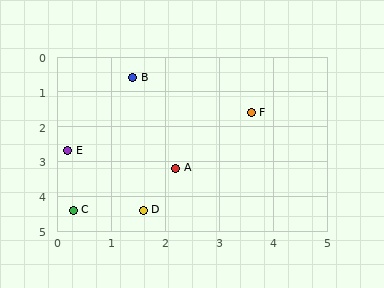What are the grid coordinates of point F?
Point F is at approximately (3.6, 1.6).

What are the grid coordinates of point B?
Point B is at approximately (1.4, 0.6).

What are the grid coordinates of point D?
Point D is at approximately (1.6, 4.4).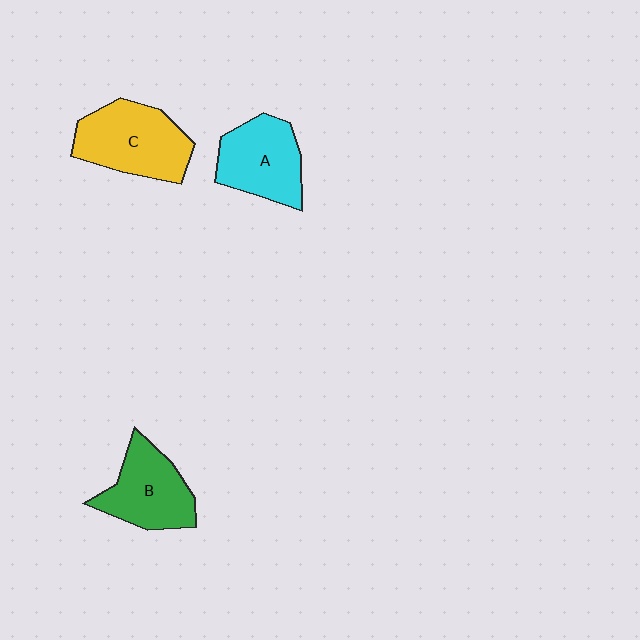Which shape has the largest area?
Shape C (yellow).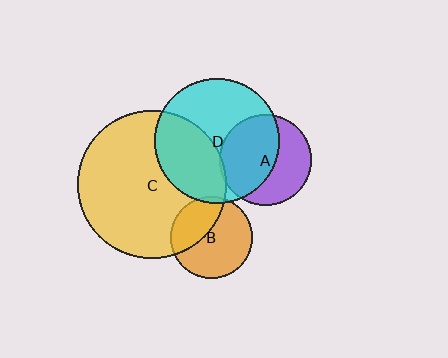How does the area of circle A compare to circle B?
Approximately 1.2 times.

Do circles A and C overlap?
Yes.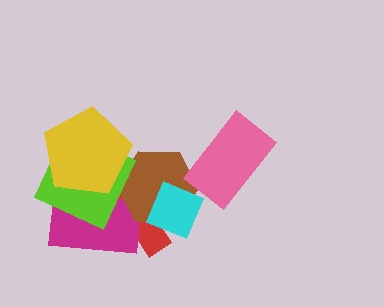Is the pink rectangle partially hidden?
No, no other shape covers it.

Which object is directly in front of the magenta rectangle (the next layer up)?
The brown hexagon is directly in front of the magenta rectangle.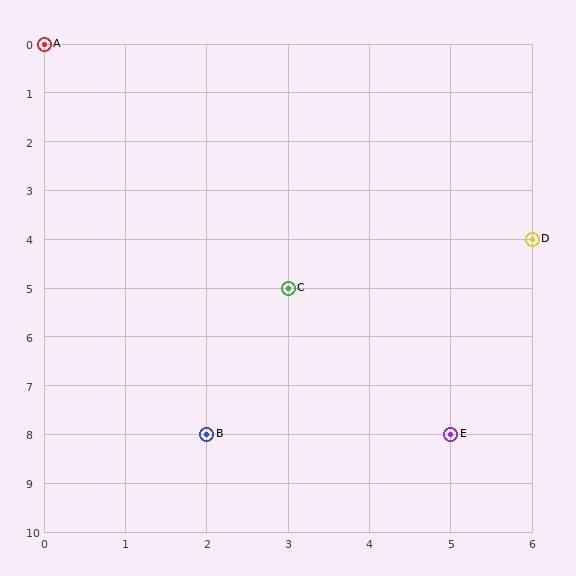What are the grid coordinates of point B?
Point B is at grid coordinates (2, 8).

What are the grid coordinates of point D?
Point D is at grid coordinates (6, 4).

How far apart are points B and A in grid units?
Points B and A are 2 columns and 8 rows apart (about 8.2 grid units diagonally).